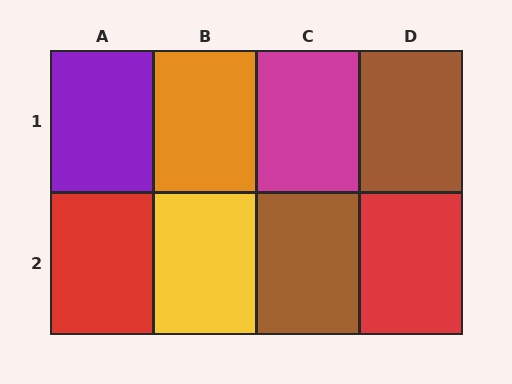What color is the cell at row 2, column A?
Red.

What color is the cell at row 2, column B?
Yellow.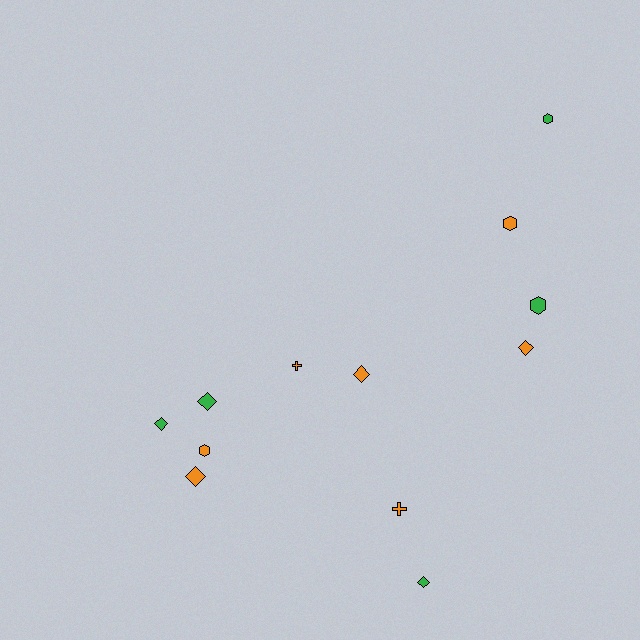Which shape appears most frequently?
Diamond, with 6 objects.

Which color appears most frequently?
Orange, with 7 objects.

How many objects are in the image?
There are 12 objects.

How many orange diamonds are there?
There are 3 orange diamonds.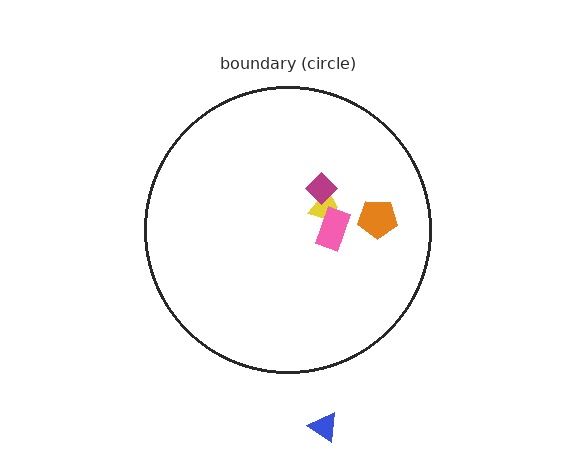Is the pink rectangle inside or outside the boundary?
Inside.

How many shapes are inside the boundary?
4 inside, 1 outside.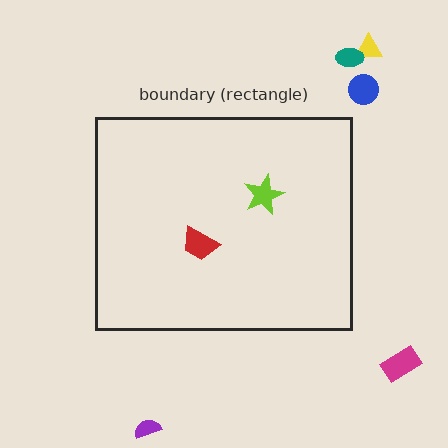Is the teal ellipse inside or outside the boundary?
Outside.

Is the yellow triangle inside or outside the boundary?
Outside.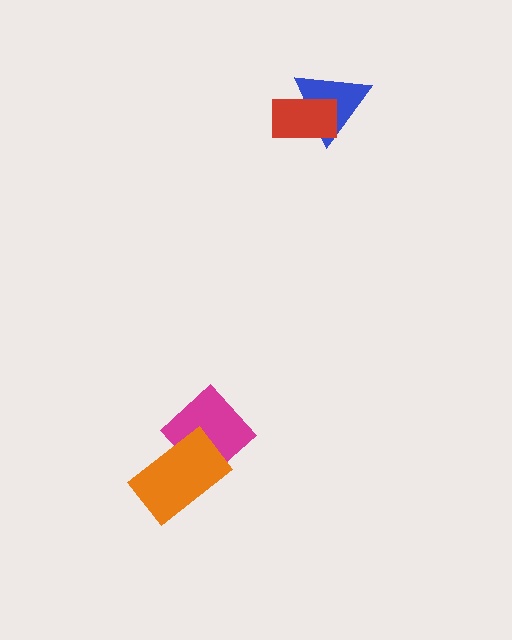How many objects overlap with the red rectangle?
1 object overlaps with the red rectangle.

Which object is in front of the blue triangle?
The red rectangle is in front of the blue triangle.